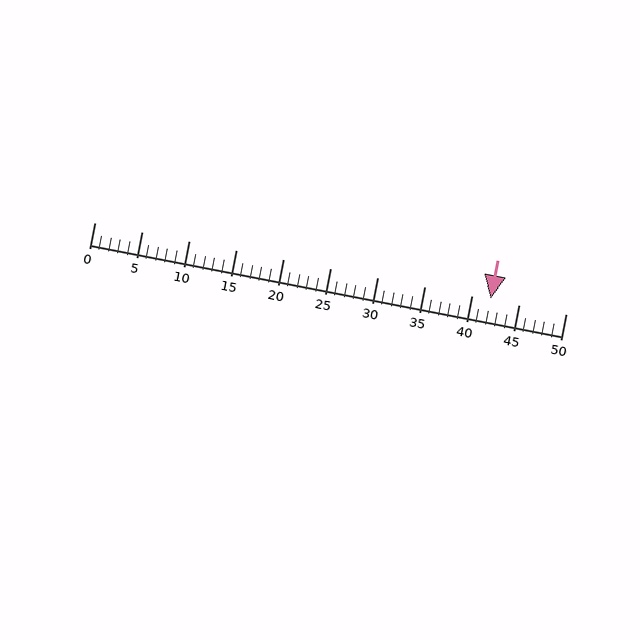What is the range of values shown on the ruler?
The ruler shows values from 0 to 50.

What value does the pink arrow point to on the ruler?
The pink arrow points to approximately 42.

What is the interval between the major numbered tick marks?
The major tick marks are spaced 5 units apart.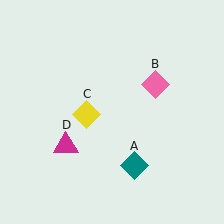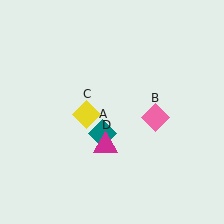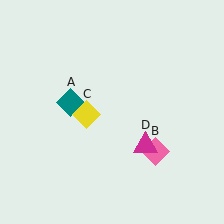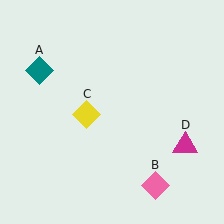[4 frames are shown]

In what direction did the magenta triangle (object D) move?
The magenta triangle (object D) moved right.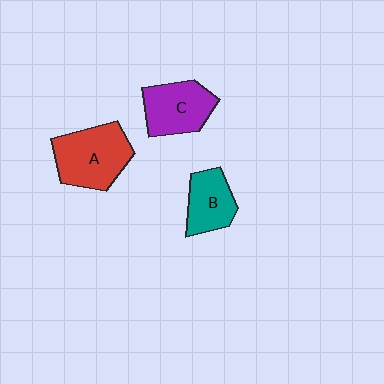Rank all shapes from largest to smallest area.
From largest to smallest: A (red), C (purple), B (teal).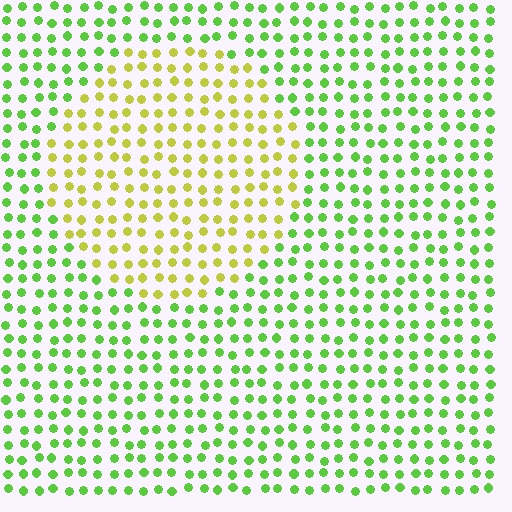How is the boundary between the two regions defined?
The boundary is defined purely by a slight shift in hue (about 43 degrees). Spacing, size, and orientation are identical on both sides.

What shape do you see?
I see a circle.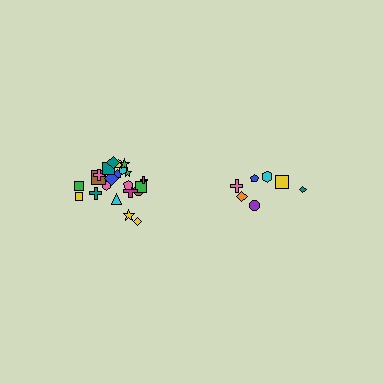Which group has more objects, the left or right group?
The left group.